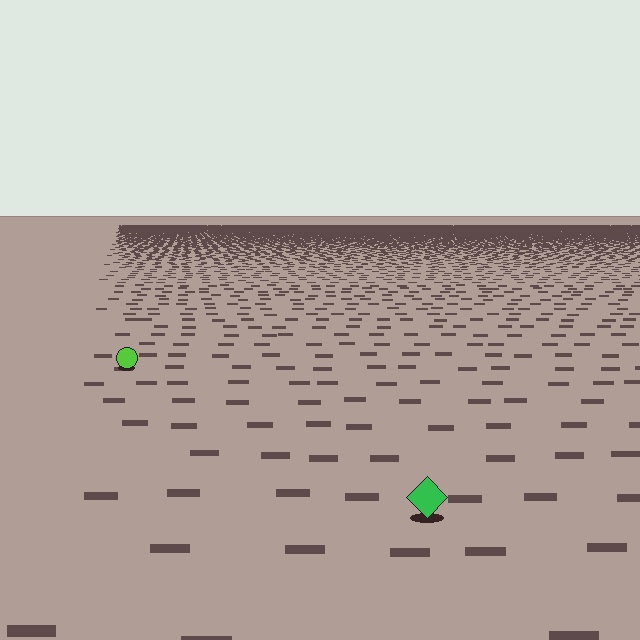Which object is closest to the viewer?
The green diamond is closest. The texture marks near it are larger and more spread out.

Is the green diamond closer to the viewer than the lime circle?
Yes. The green diamond is closer — you can tell from the texture gradient: the ground texture is coarser near it.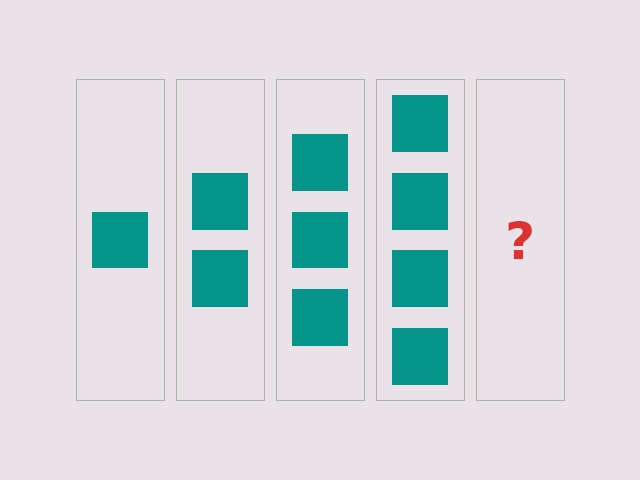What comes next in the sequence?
The next element should be 5 squares.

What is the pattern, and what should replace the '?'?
The pattern is that each step adds one more square. The '?' should be 5 squares.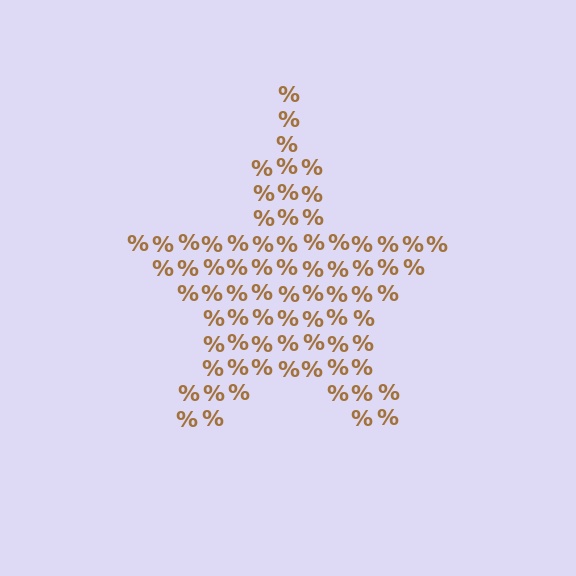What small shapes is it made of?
It is made of small percent signs.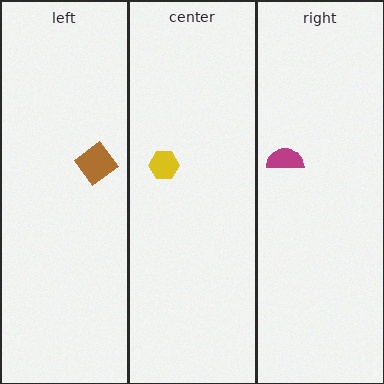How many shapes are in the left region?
1.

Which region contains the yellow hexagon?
The center region.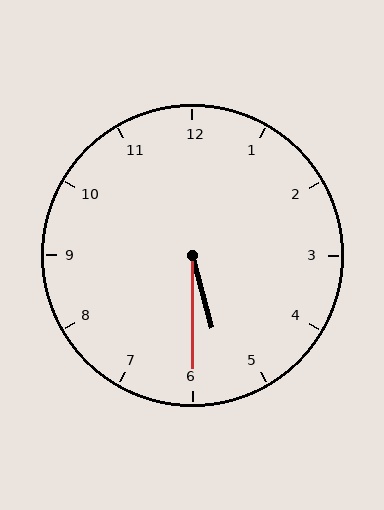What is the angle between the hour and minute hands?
Approximately 15 degrees.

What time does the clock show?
5:30.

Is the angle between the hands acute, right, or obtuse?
It is acute.